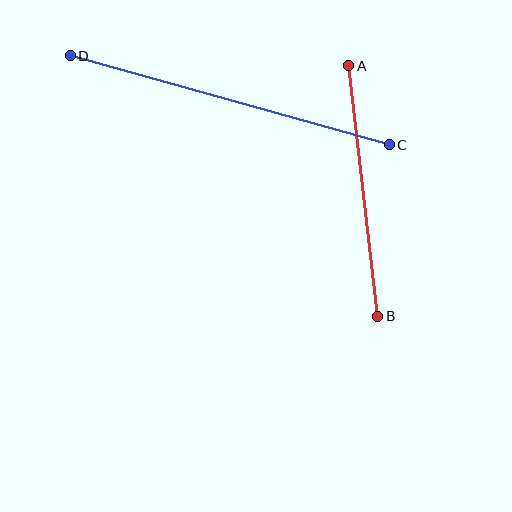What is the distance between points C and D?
The distance is approximately 331 pixels.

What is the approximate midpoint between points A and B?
The midpoint is at approximately (363, 191) pixels.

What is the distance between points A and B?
The distance is approximately 252 pixels.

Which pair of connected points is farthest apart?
Points C and D are farthest apart.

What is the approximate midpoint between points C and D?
The midpoint is at approximately (230, 100) pixels.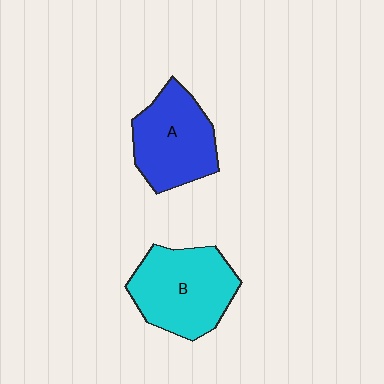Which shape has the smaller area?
Shape A (blue).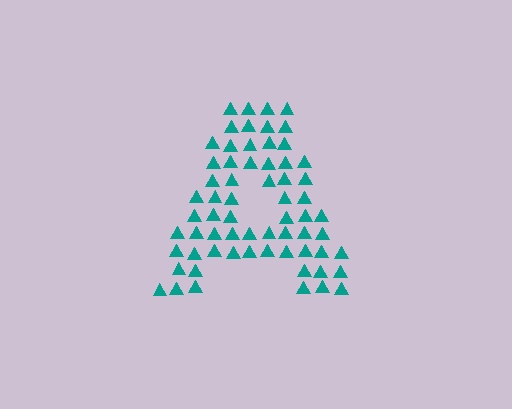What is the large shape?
The large shape is the letter A.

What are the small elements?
The small elements are triangles.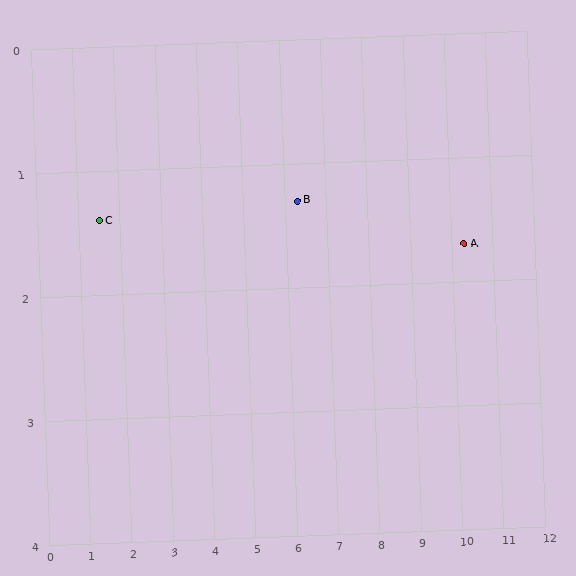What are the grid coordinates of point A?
Point A is at approximately (10.3, 1.7).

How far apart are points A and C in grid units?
Points A and C are about 8.8 grid units apart.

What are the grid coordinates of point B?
Point B is at approximately (6.3, 1.3).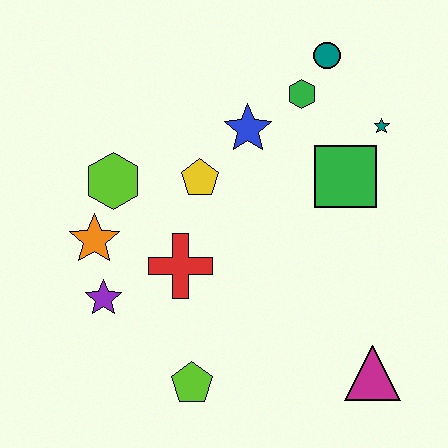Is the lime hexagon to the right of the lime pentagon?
No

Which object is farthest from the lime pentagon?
The teal circle is farthest from the lime pentagon.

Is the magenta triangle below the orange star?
Yes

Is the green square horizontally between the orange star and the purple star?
No